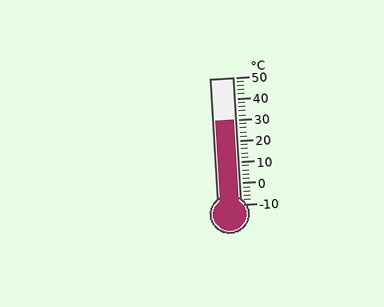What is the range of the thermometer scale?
The thermometer scale ranges from -10°C to 50°C.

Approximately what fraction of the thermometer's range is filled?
The thermometer is filled to approximately 65% of its range.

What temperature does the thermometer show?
The thermometer shows approximately 30°C.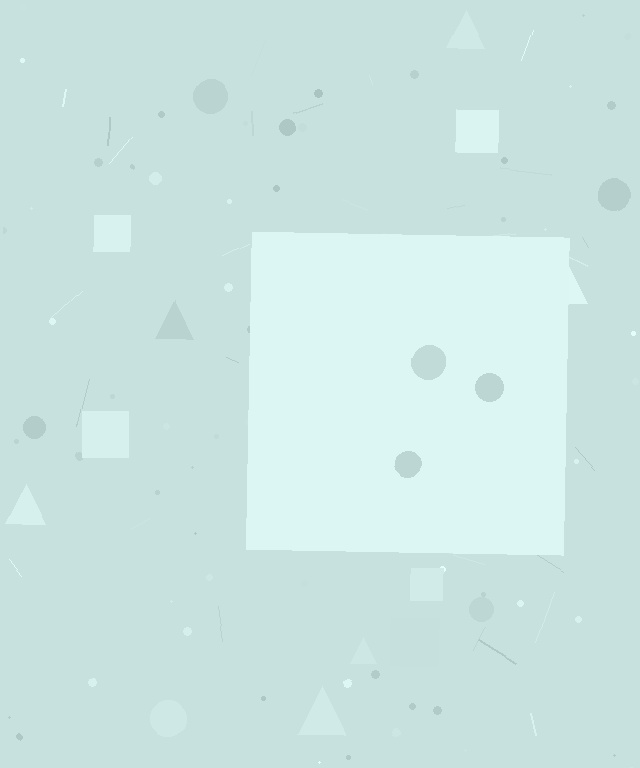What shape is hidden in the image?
A square is hidden in the image.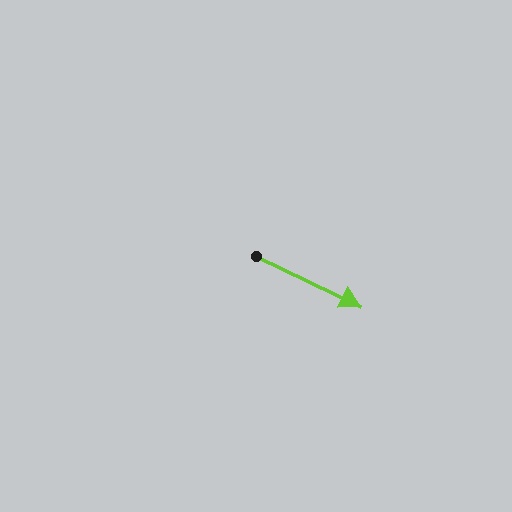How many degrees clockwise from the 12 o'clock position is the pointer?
Approximately 116 degrees.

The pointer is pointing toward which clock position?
Roughly 4 o'clock.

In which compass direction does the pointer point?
Southeast.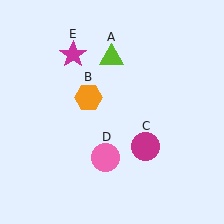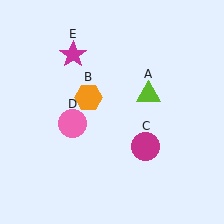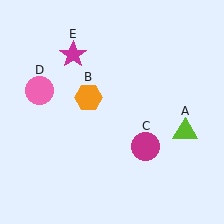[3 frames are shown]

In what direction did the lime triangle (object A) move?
The lime triangle (object A) moved down and to the right.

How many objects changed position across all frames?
2 objects changed position: lime triangle (object A), pink circle (object D).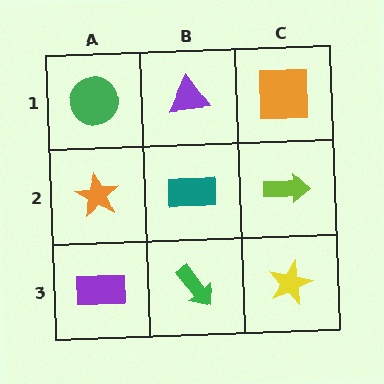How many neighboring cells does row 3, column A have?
2.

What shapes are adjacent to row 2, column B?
A purple triangle (row 1, column B), a green arrow (row 3, column B), an orange star (row 2, column A), a lime arrow (row 2, column C).